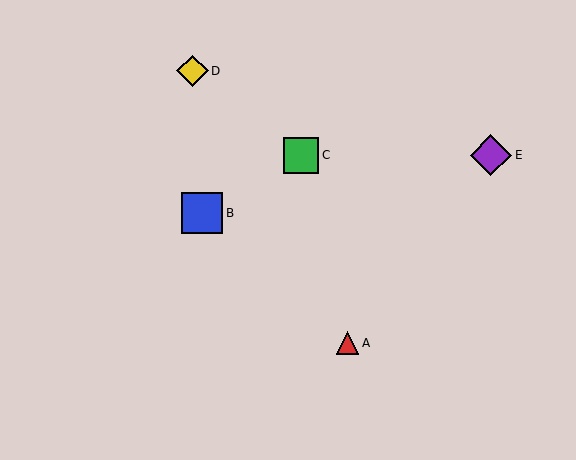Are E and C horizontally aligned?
Yes, both are at y≈155.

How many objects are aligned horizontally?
2 objects (C, E) are aligned horizontally.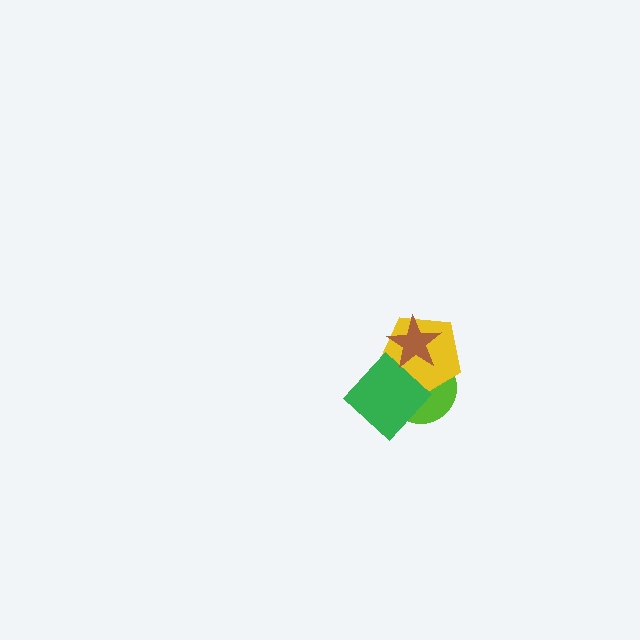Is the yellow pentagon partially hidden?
Yes, it is partially covered by another shape.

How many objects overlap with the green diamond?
2 objects overlap with the green diamond.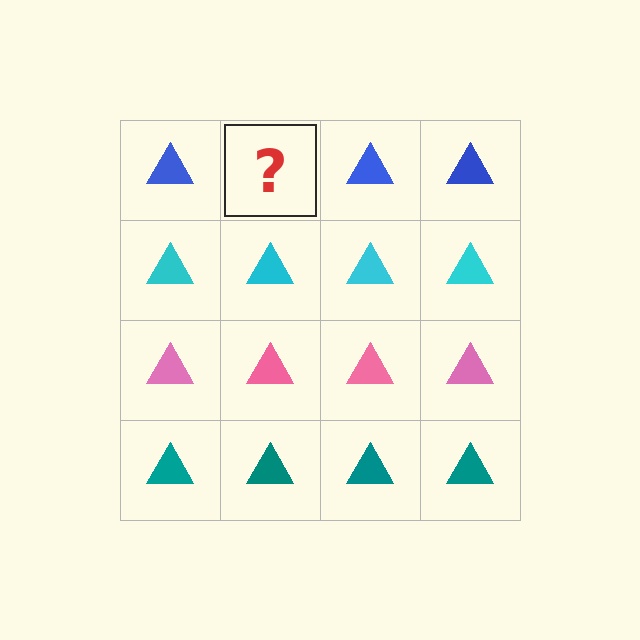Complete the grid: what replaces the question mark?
The question mark should be replaced with a blue triangle.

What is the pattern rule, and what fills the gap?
The rule is that each row has a consistent color. The gap should be filled with a blue triangle.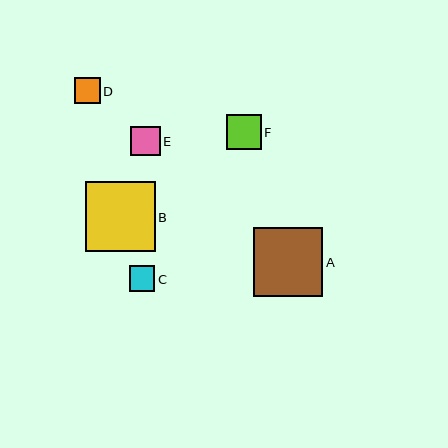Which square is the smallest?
Square C is the smallest with a size of approximately 25 pixels.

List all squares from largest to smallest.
From largest to smallest: B, A, F, E, D, C.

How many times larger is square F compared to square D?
Square F is approximately 1.3 times the size of square D.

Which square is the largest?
Square B is the largest with a size of approximately 70 pixels.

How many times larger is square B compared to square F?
Square B is approximately 2.0 times the size of square F.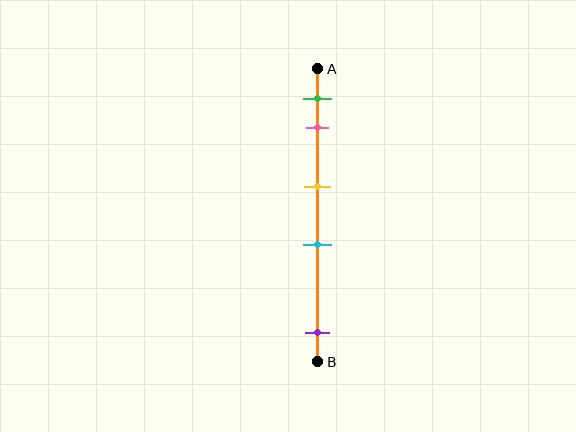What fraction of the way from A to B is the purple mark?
The purple mark is approximately 90% (0.9) of the way from A to B.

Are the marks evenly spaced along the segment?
No, the marks are not evenly spaced.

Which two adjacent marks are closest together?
The green and pink marks are the closest adjacent pair.